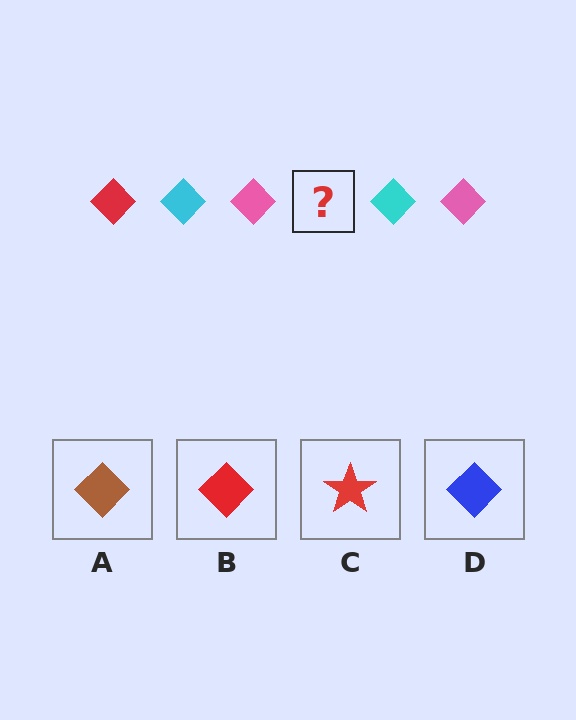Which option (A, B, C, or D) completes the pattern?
B.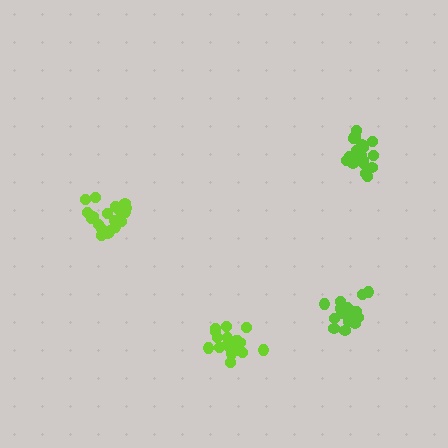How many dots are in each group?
Group 1: 20 dots, Group 2: 21 dots, Group 3: 21 dots, Group 4: 19 dots (81 total).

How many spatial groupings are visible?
There are 4 spatial groupings.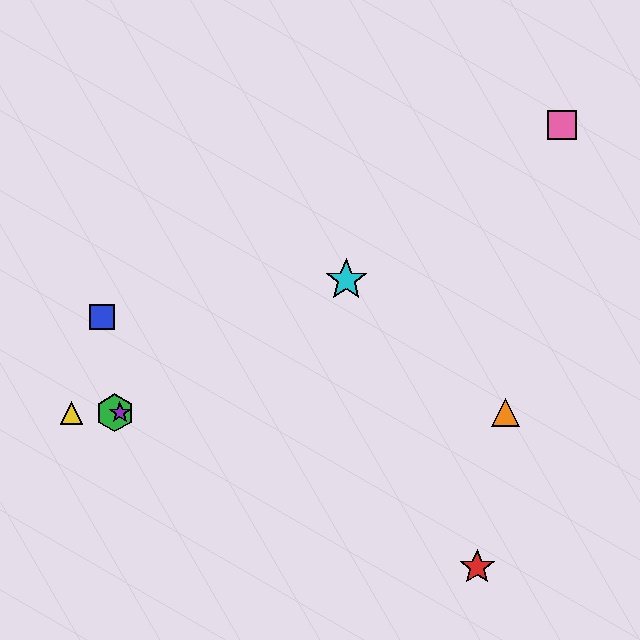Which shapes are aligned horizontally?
The green hexagon, the yellow triangle, the purple star, the orange triangle are aligned horizontally.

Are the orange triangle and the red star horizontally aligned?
No, the orange triangle is at y≈413 and the red star is at y≈567.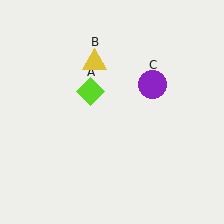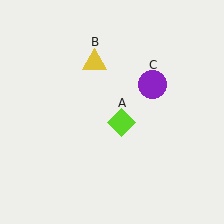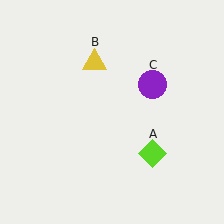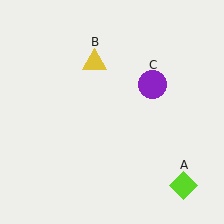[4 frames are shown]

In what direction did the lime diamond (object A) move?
The lime diamond (object A) moved down and to the right.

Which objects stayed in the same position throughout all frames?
Yellow triangle (object B) and purple circle (object C) remained stationary.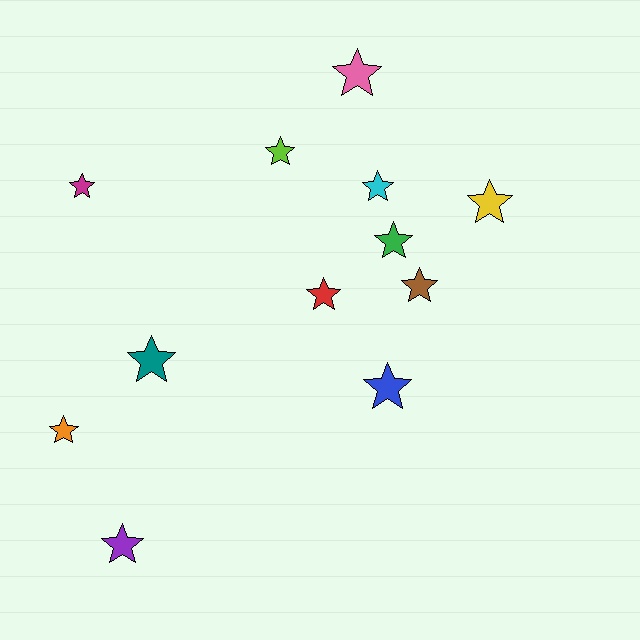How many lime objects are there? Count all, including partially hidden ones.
There is 1 lime object.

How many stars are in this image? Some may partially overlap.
There are 12 stars.